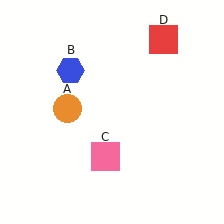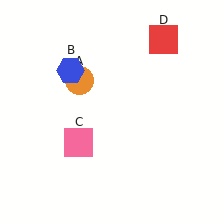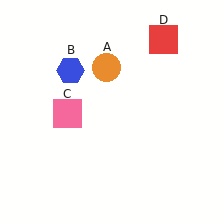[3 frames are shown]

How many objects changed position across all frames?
2 objects changed position: orange circle (object A), pink square (object C).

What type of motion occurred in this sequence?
The orange circle (object A), pink square (object C) rotated clockwise around the center of the scene.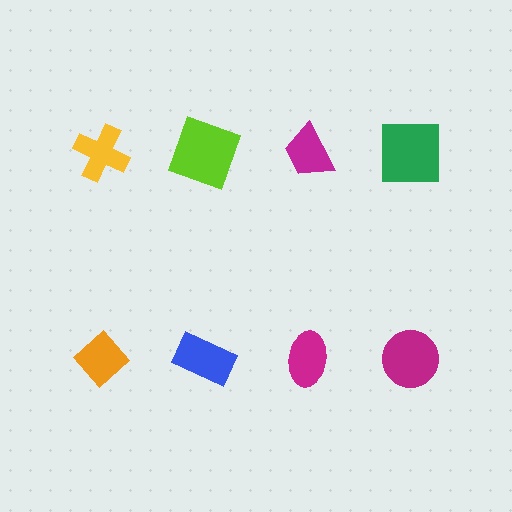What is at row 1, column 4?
A green square.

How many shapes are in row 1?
4 shapes.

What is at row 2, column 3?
A magenta ellipse.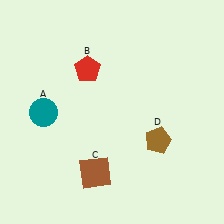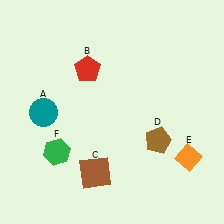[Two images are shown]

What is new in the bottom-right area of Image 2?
An orange diamond (E) was added in the bottom-right area of Image 2.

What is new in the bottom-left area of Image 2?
A green hexagon (F) was added in the bottom-left area of Image 2.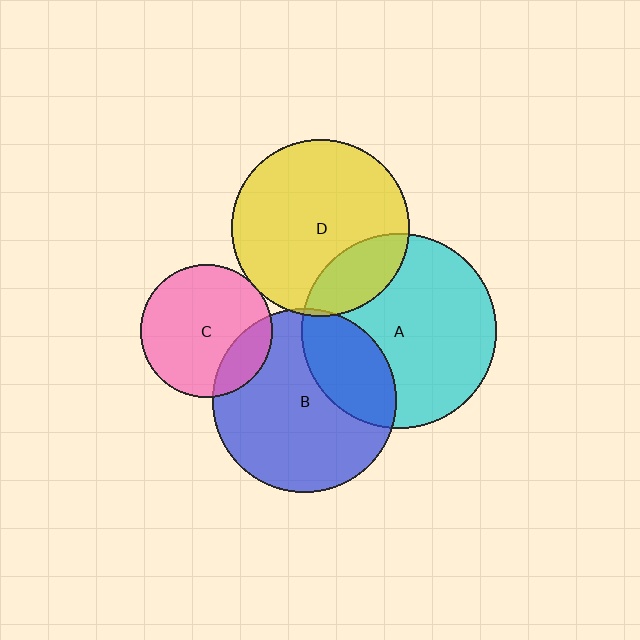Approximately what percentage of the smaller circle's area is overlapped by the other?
Approximately 20%.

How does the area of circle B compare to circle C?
Approximately 1.9 times.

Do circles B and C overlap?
Yes.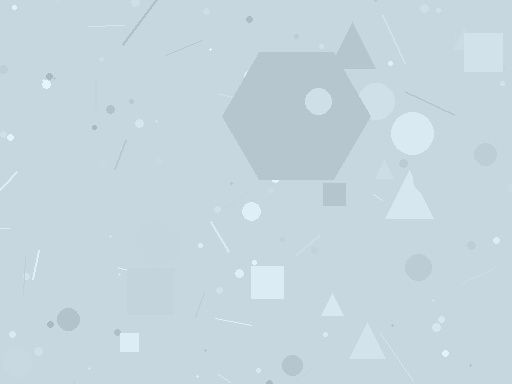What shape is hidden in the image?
A hexagon is hidden in the image.